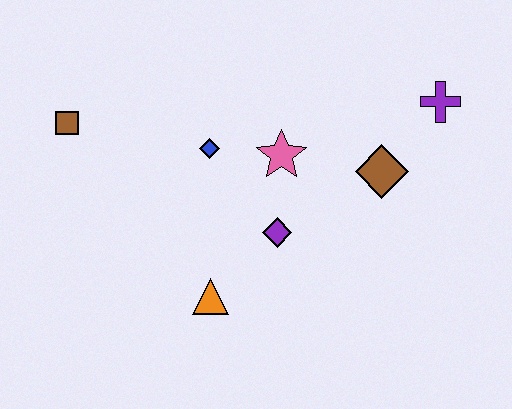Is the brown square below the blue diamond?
No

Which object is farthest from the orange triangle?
The purple cross is farthest from the orange triangle.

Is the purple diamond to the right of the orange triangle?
Yes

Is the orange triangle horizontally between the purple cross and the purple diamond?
No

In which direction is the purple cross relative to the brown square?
The purple cross is to the right of the brown square.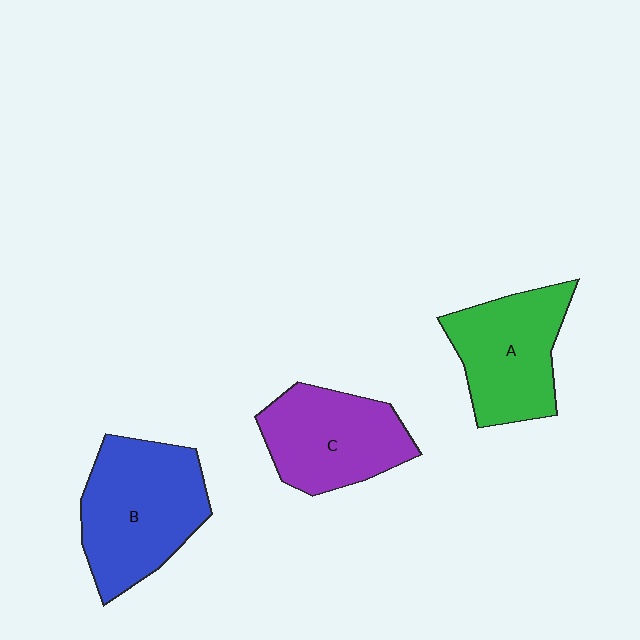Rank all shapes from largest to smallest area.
From largest to smallest: B (blue), A (green), C (purple).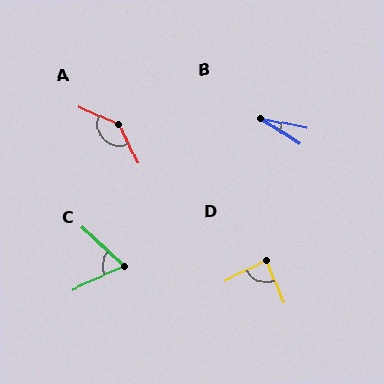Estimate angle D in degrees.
Approximately 88 degrees.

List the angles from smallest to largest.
B (22°), C (67°), D (88°), A (139°).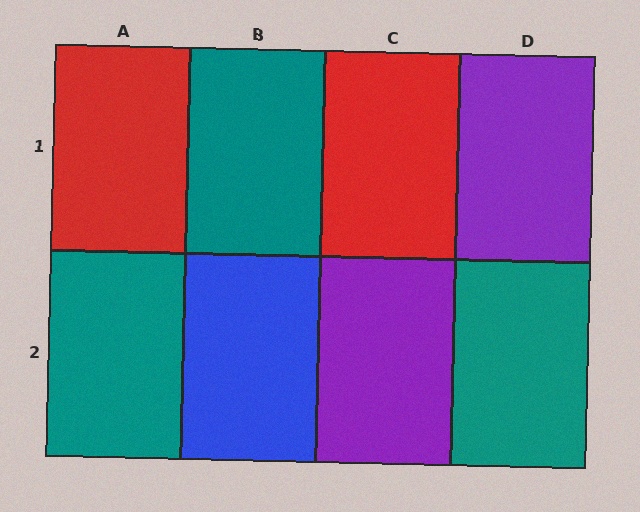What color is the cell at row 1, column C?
Red.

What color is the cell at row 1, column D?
Purple.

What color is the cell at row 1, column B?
Teal.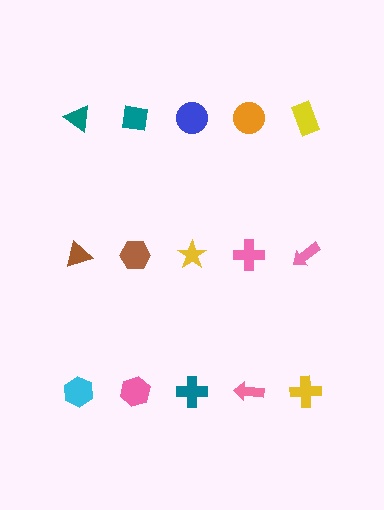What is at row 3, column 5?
A yellow cross.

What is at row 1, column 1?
A teal triangle.